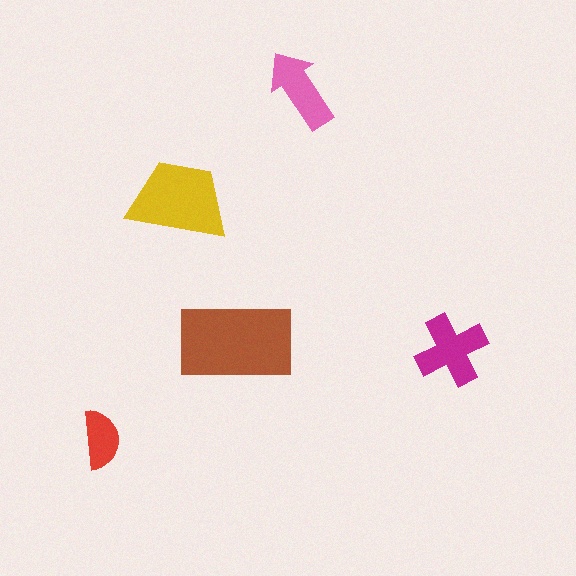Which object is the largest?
The brown rectangle.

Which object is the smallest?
The red semicircle.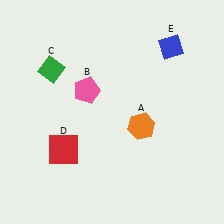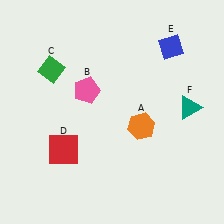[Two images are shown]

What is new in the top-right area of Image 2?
A teal triangle (F) was added in the top-right area of Image 2.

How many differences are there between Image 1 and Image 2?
There is 1 difference between the two images.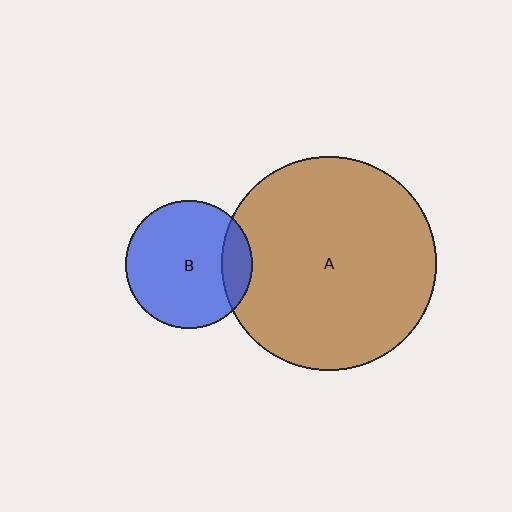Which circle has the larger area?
Circle A (brown).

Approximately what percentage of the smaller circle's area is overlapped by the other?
Approximately 15%.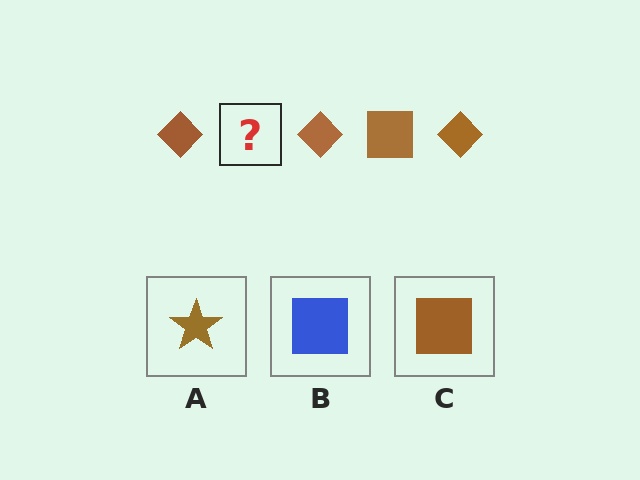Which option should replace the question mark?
Option C.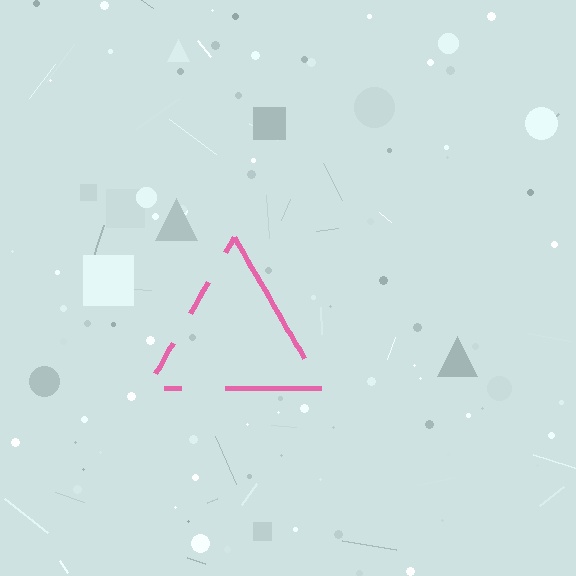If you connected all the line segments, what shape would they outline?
They would outline a triangle.